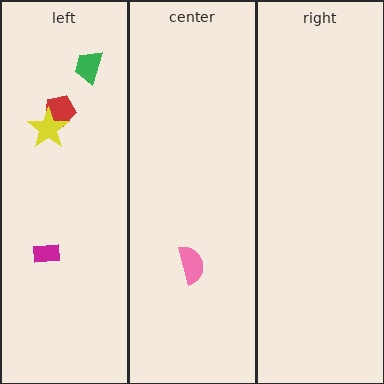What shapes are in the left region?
The green trapezoid, the magenta rectangle, the red pentagon, the yellow star.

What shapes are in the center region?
The pink semicircle.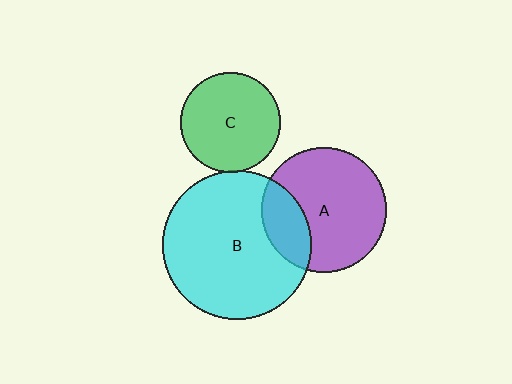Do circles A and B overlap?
Yes.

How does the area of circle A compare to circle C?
Approximately 1.6 times.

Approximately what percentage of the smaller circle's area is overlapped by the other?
Approximately 25%.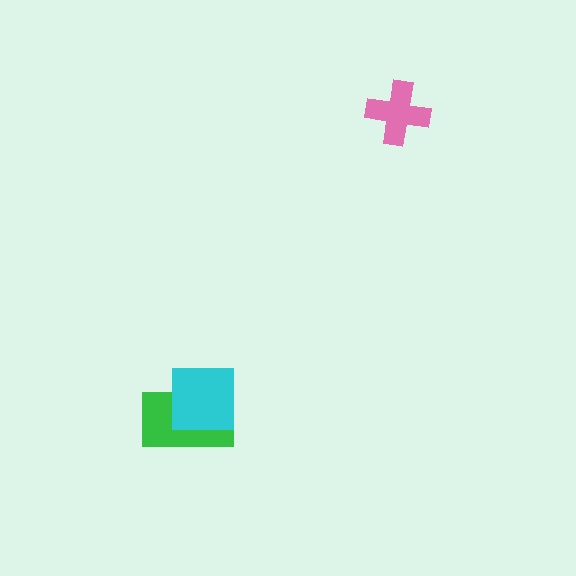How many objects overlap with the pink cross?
0 objects overlap with the pink cross.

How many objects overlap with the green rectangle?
1 object overlaps with the green rectangle.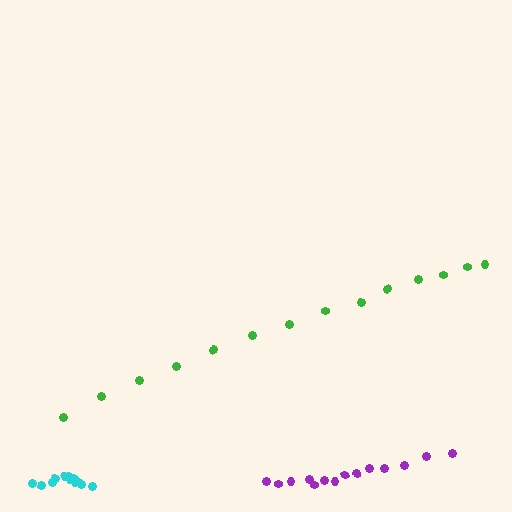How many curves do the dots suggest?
There are 3 distinct paths.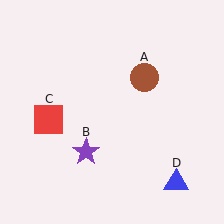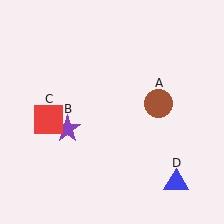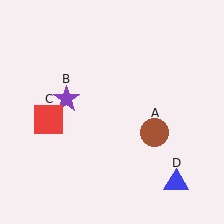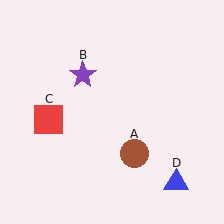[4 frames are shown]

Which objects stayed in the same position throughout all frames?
Red square (object C) and blue triangle (object D) remained stationary.